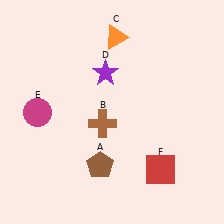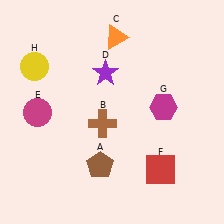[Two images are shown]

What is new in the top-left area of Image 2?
A yellow circle (H) was added in the top-left area of Image 2.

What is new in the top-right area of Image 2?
A magenta hexagon (G) was added in the top-right area of Image 2.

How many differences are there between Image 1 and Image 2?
There are 2 differences between the two images.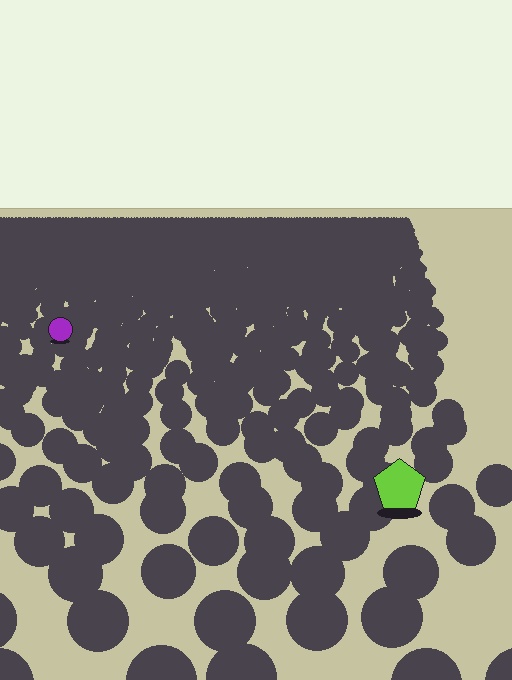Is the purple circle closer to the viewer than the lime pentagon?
No. The lime pentagon is closer — you can tell from the texture gradient: the ground texture is coarser near it.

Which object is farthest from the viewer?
The purple circle is farthest from the viewer. It appears smaller and the ground texture around it is denser.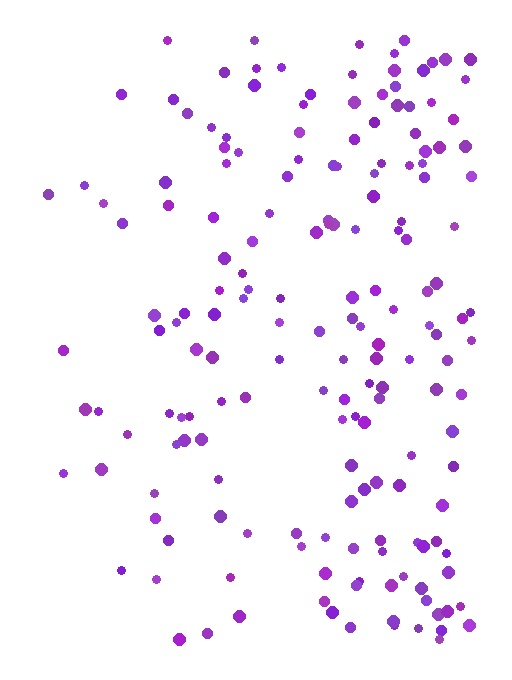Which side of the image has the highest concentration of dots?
The right.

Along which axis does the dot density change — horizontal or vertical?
Horizontal.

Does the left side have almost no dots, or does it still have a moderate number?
Still a moderate number, just noticeably fewer than the right.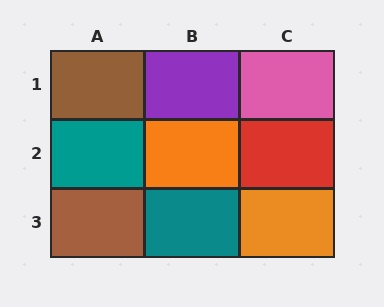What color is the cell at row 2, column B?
Orange.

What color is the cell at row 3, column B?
Teal.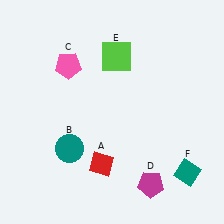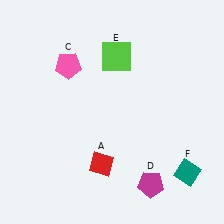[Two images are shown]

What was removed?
The teal circle (B) was removed in Image 2.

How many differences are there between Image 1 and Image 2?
There is 1 difference between the two images.